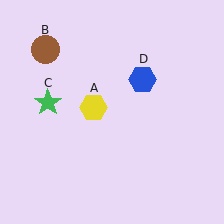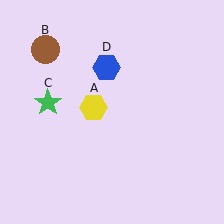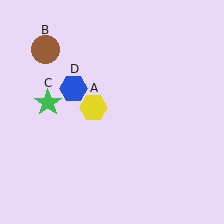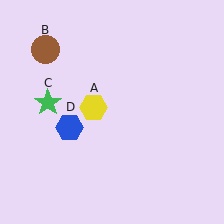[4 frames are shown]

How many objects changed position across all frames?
1 object changed position: blue hexagon (object D).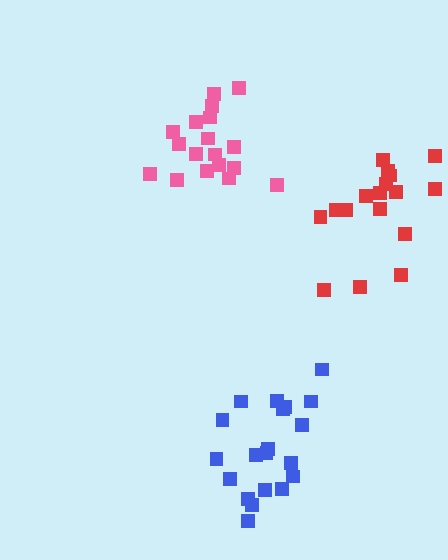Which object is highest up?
The pink cluster is topmost.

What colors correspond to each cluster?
The clusters are colored: pink, blue, red.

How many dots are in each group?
Group 1: 18 dots, Group 2: 20 dots, Group 3: 18 dots (56 total).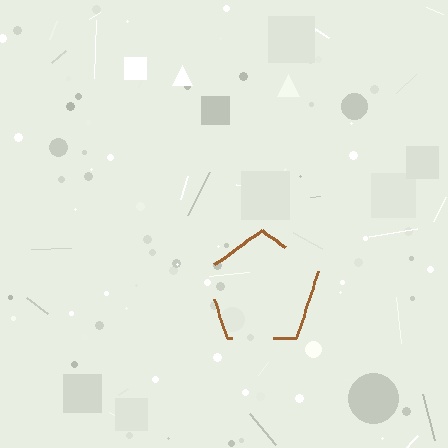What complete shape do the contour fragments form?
The contour fragments form a pentagon.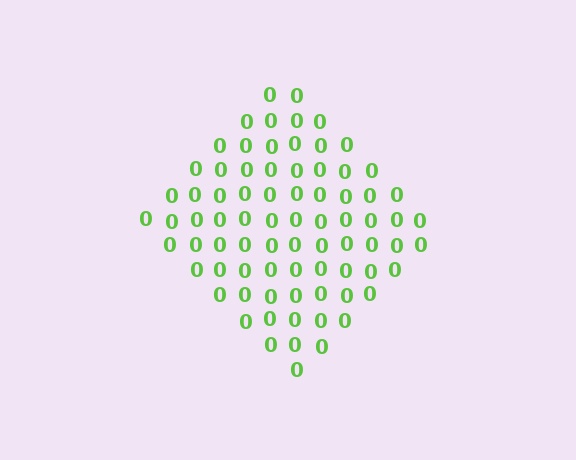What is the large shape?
The large shape is a diamond.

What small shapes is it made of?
It is made of small digit 0's.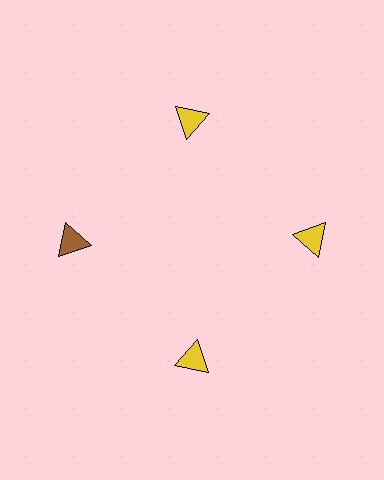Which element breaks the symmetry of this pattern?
The brown triangle at roughly the 9 o'clock position breaks the symmetry. All other shapes are yellow triangles.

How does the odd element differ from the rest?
It has a different color: brown instead of yellow.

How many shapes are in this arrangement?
There are 4 shapes arranged in a ring pattern.